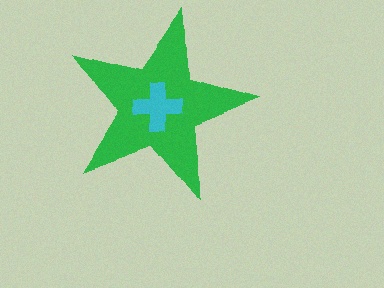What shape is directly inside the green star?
The cyan cross.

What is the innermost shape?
The cyan cross.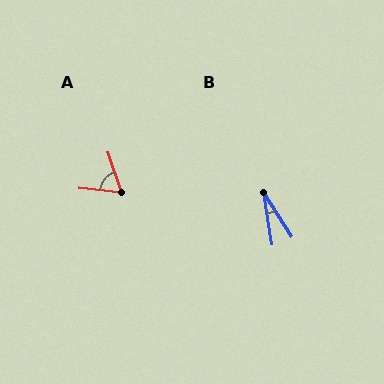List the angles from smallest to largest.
B (24°), A (66°).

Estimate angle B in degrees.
Approximately 24 degrees.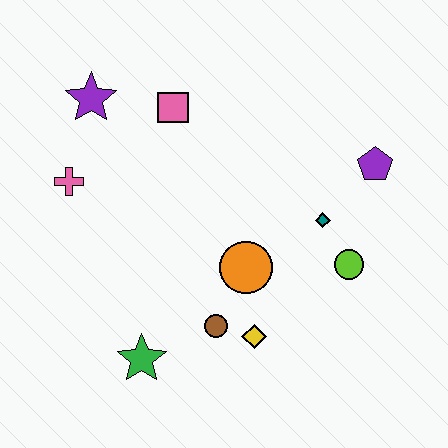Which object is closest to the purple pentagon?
The teal diamond is closest to the purple pentagon.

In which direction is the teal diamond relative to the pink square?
The teal diamond is to the right of the pink square.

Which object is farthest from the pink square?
The green star is farthest from the pink square.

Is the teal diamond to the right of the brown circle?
Yes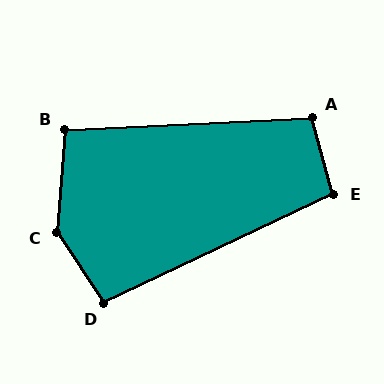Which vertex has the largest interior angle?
C, at approximately 141 degrees.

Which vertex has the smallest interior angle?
B, at approximately 98 degrees.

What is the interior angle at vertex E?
Approximately 100 degrees (obtuse).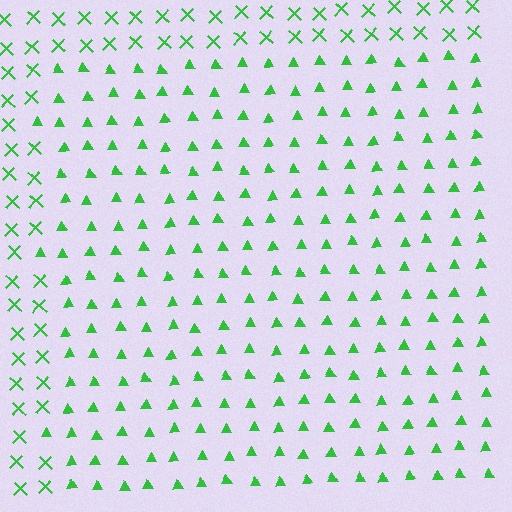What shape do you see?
I see a rectangle.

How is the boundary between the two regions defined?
The boundary is defined by a change in element shape: triangles inside vs. X marks outside. All elements share the same color and spacing.